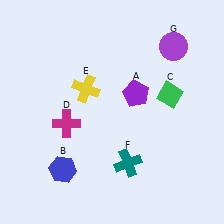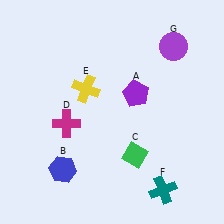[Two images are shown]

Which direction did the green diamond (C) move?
The green diamond (C) moved down.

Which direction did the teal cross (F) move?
The teal cross (F) moved right.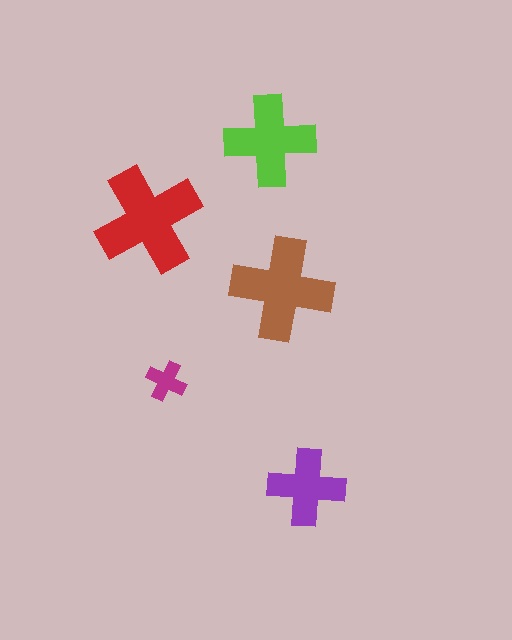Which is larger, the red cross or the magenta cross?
The red one.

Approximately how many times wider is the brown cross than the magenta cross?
About 2.5 times wider.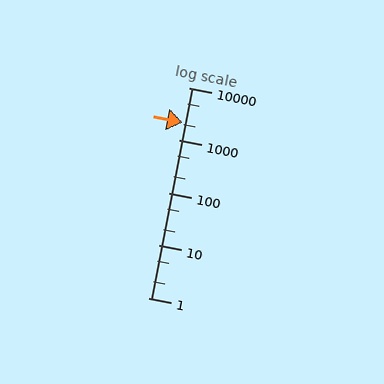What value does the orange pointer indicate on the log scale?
The pointer indicates approximately 2200.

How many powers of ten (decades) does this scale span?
The scale spans 4 decades, from 1 to 10000.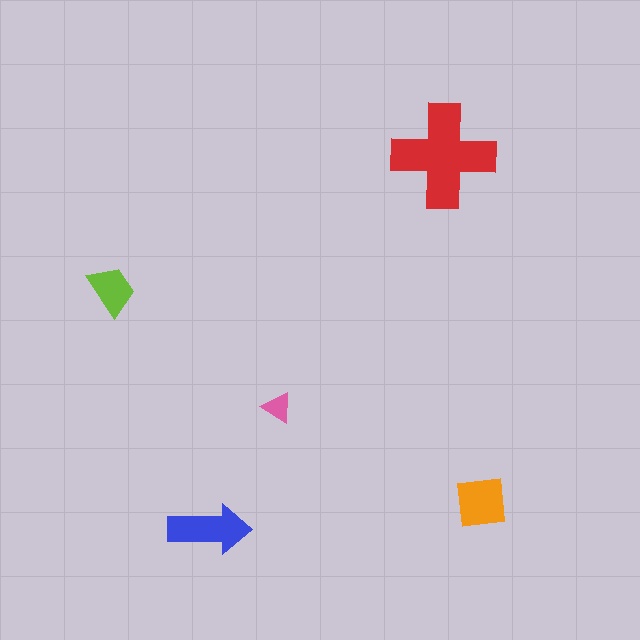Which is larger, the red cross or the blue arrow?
The red cross.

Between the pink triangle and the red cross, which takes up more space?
The red cross.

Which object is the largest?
The red cross.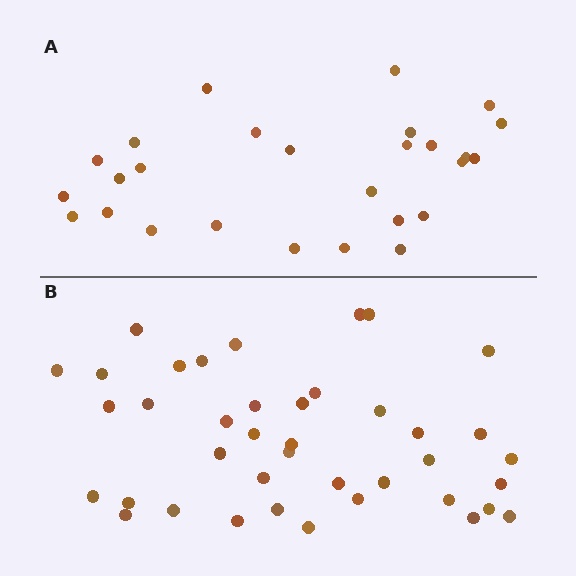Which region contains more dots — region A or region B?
Region B (the bottom region) has more dots.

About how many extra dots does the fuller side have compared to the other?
Region B has approximately 15 more dots than region A.